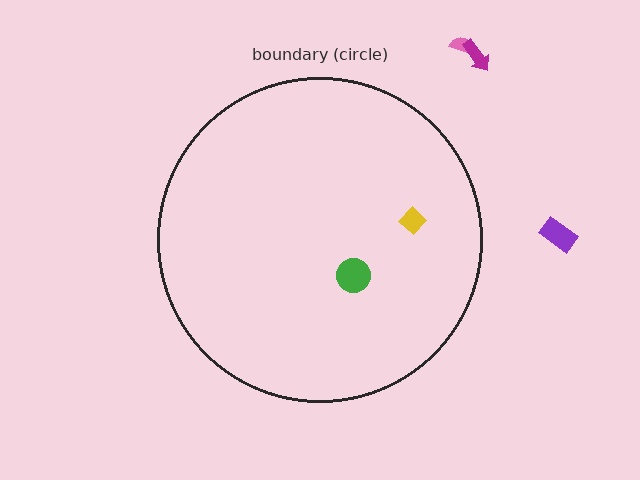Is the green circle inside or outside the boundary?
Inside.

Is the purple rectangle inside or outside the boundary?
Outside.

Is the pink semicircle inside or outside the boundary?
Outside.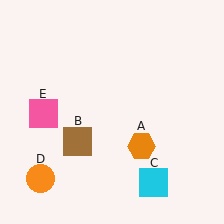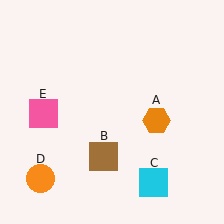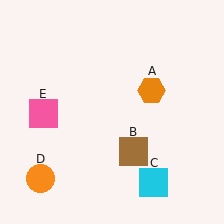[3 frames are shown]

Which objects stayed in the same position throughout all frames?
Cyan square (object C) and orange circle (object D) and pink square (object E) remained stationary.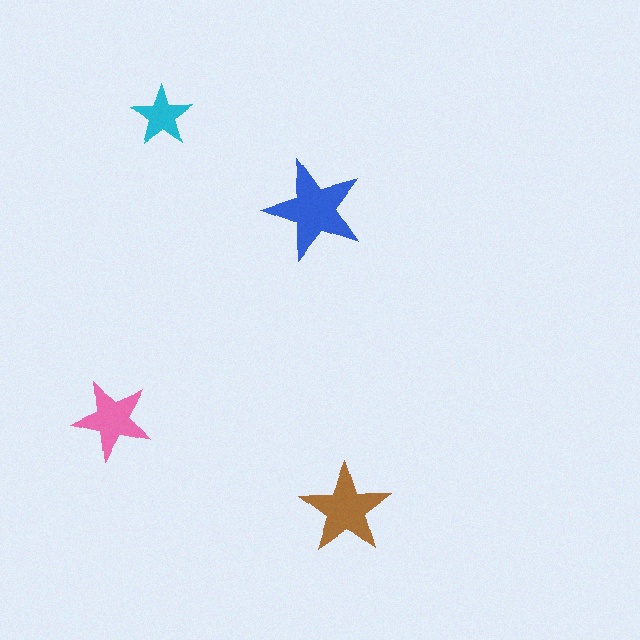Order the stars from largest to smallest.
the blue one, the brown one, the pink one, the cyan one.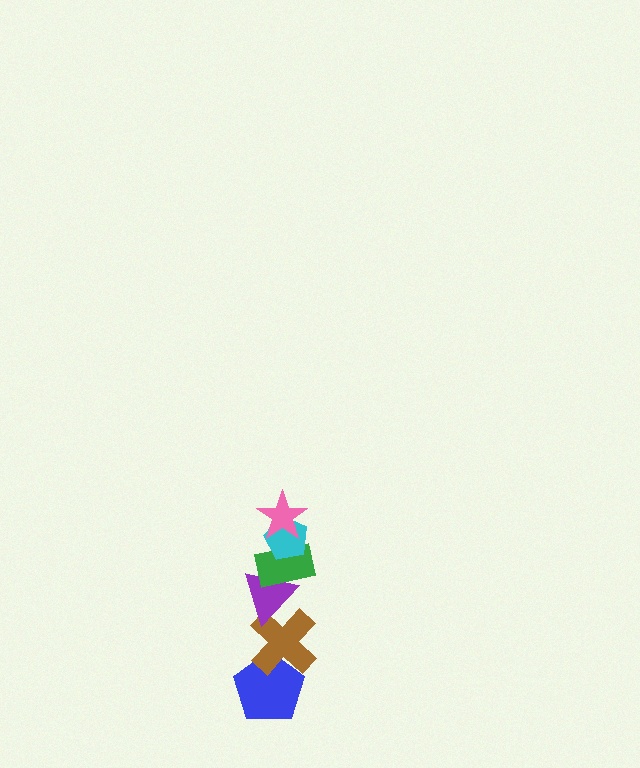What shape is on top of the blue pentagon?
The brown cross is on top of the blue pentagon.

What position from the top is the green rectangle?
The green rectangle is 3rd from the top.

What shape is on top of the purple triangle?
The green rectangle is on top of the purple triangle.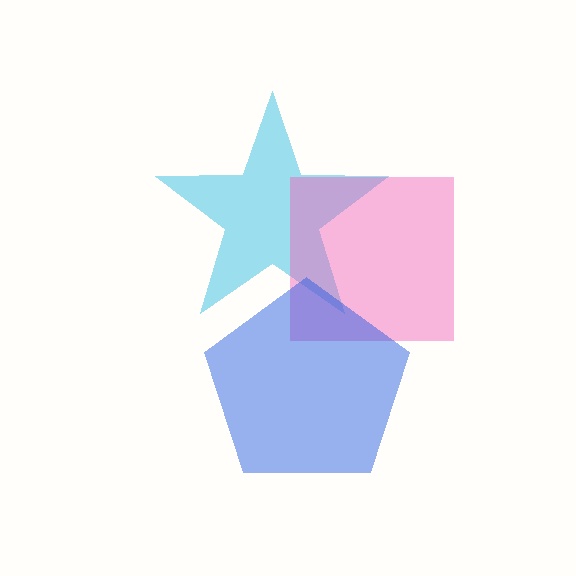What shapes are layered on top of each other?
The layered shapes are: a cyan star, a pink square, a blue pentagon.